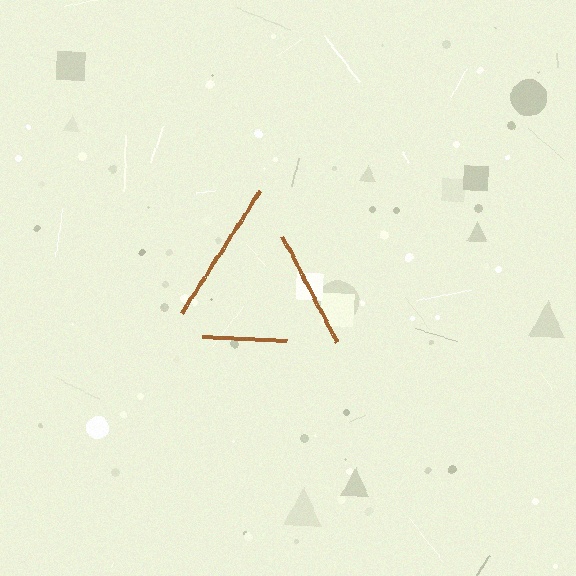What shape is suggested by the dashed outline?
The dashed outline suggests a triangle.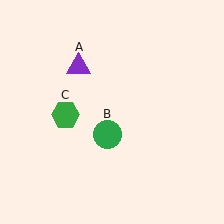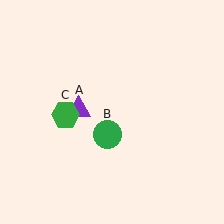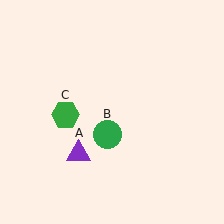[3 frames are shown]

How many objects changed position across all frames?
1 object changed position: purple triangle (object A).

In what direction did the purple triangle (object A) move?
The purple triangle (object A) moved down.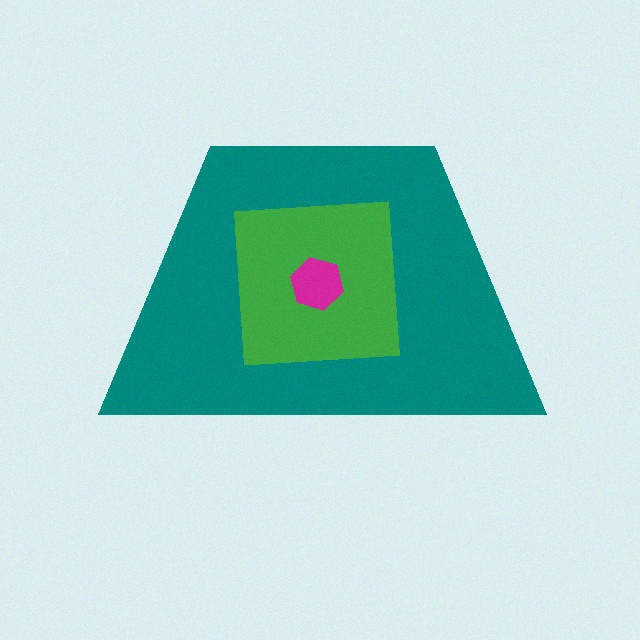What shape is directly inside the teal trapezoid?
The green square.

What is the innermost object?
The magenta hexagon.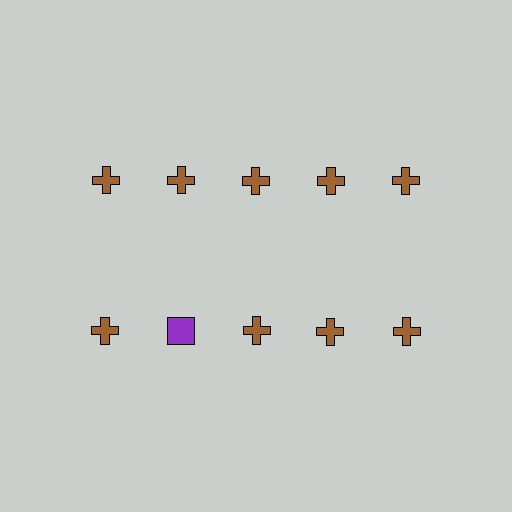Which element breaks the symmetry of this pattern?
The purple square in the second row, second from left column breaks the symmetry. All other shapes are brown crosses.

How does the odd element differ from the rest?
It differs in both color (purple instead of brown) and shape (square instead of cross).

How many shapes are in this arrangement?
There are 10 shapes arranged in a grid pattern.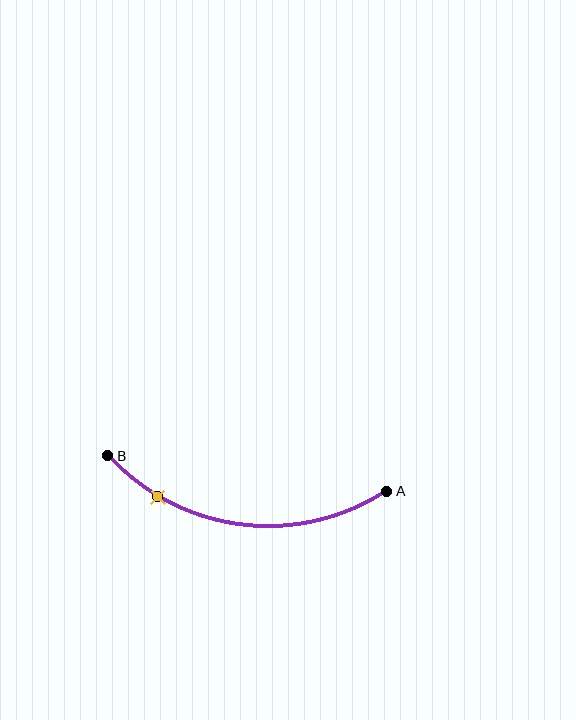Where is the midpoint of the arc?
The arc midpoint is the point on the curve farthest from the straight line joining A and B. It sits below that line.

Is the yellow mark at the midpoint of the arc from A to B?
No. The yellow mark lies on the arc but is closer to endpoint B. The arc midpoint would be at the point on the curve equidistant along the arc from both A and B.